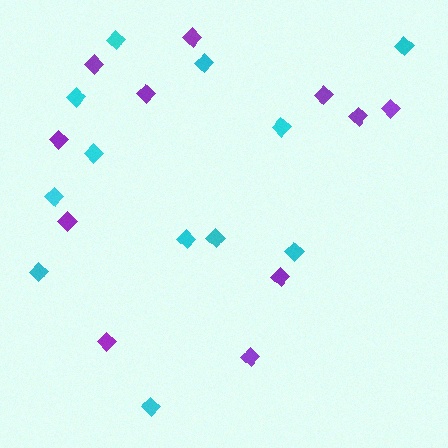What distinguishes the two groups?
There are 2 groups: one group of purple diamonds (11) and one group of cyan diamonds (12).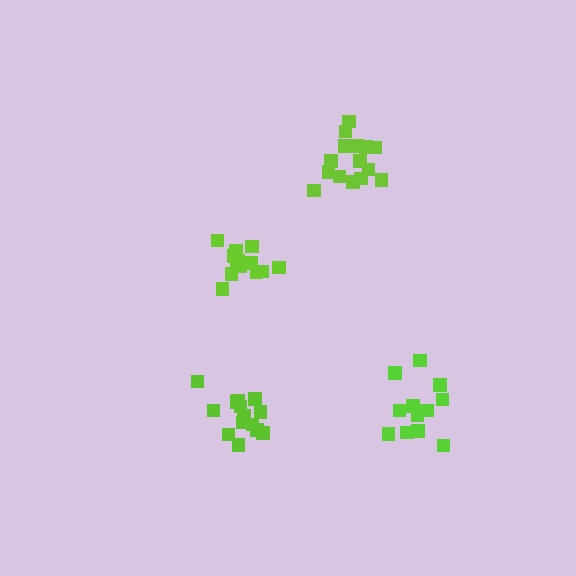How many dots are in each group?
Group 1: 15 dots, Group 2: 14 dots, Group 3: 13 dots, Group 4: 12 dots (54 total).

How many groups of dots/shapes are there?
There are 4 groups.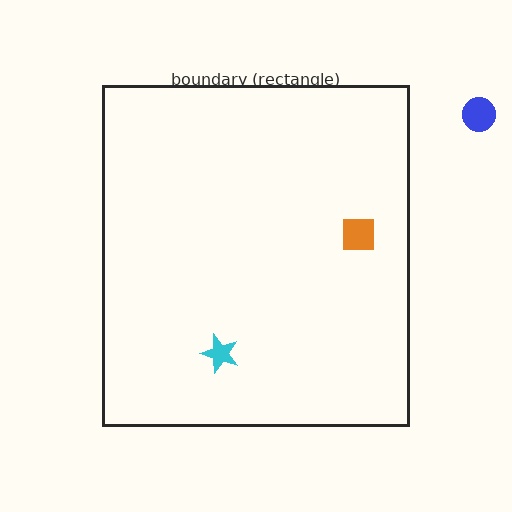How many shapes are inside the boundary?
2 inside, 1 outside.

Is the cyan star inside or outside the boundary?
Inside.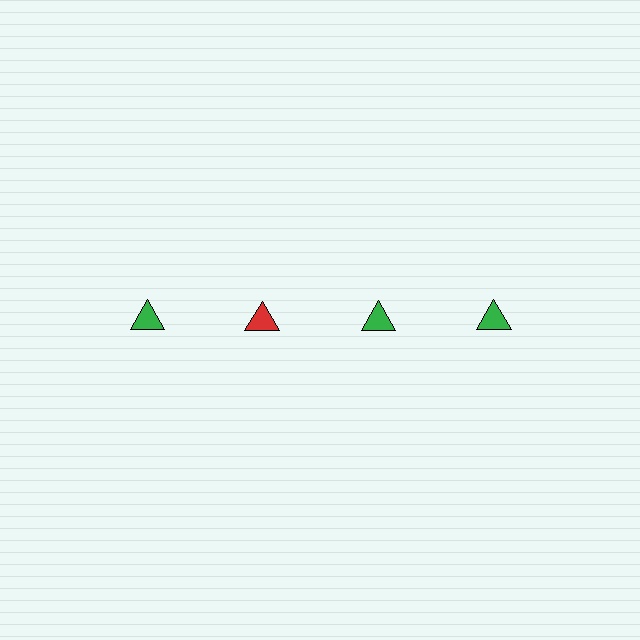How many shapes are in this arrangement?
There are 4 shapes arranged in a grid pattern.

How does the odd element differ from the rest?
It has a different color: red instead of green.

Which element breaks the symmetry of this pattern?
The red triangle in the top row, second from left column breaks the symmetry. All other shapes are green triangles.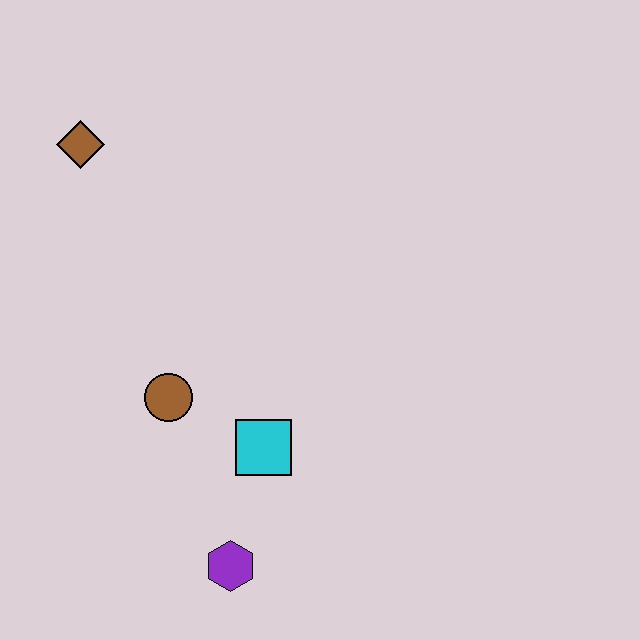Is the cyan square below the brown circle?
Yes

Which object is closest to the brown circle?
The cyan square is closest to the brown circle.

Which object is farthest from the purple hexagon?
The brown diamond is farthest from the purple hexagon.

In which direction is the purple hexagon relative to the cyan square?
The purple hexagon is below the cyan square.